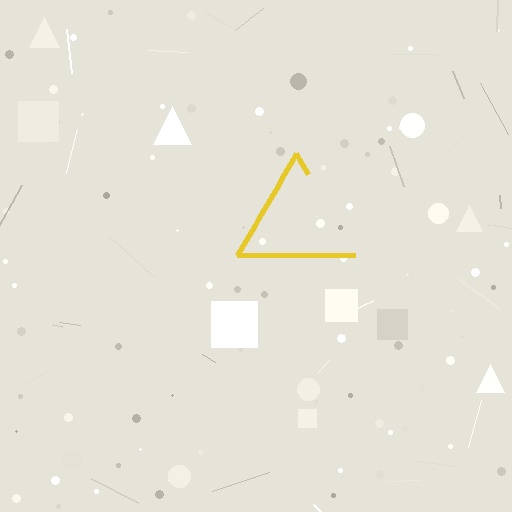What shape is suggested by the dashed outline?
The dashed outline suggests a triangle.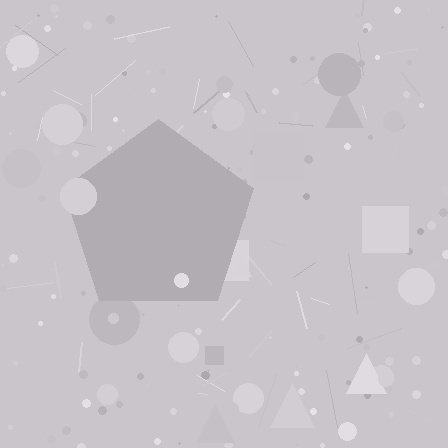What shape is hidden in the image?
A pentagon is hidden in the image.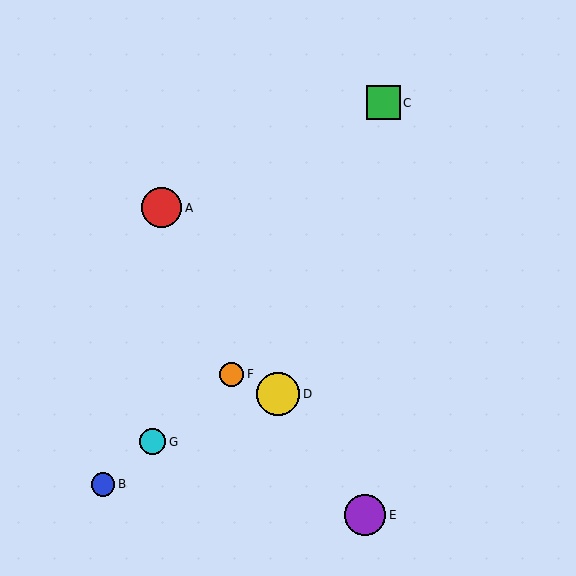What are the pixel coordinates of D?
Object D is at (278, 394).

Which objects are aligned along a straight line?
Objects B, F, G are aligned along a straight line.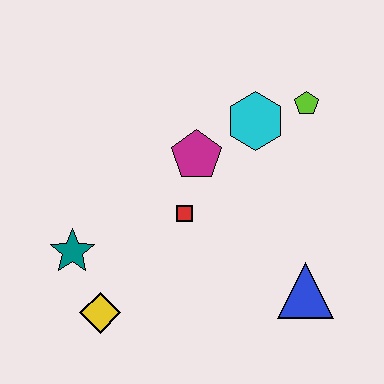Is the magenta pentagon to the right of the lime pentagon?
No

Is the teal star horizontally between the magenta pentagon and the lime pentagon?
No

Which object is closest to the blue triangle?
The red square is closest to the blue triangle.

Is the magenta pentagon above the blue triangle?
Yes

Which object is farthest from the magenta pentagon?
The yellow diamond is farthest from the magenta pentagon.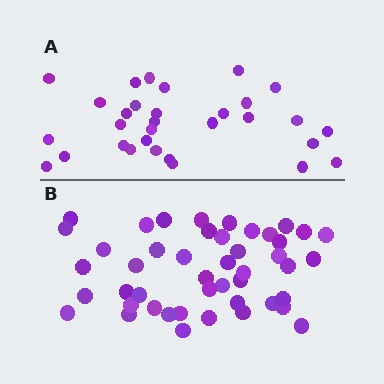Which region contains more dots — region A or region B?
Region B (the bottom region) has more dots.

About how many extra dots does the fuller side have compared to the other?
Region B has approximately 15 more dots than region A.